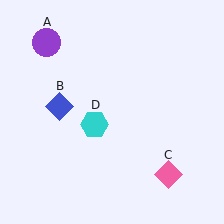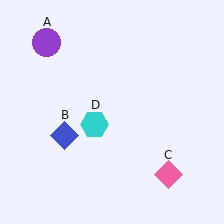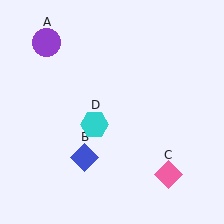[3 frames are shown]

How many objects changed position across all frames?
1 object changed position: blue diamond (object B).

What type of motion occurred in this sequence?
The blue diamond (object B) rotated counterclockwise around the center of the scene.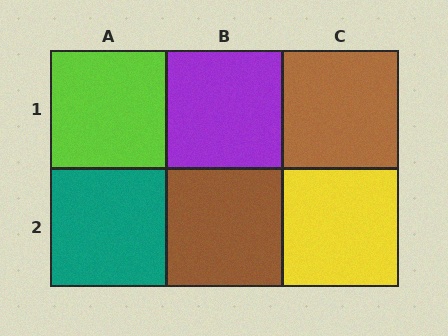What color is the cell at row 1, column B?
Purple.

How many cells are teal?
1 cell is teal.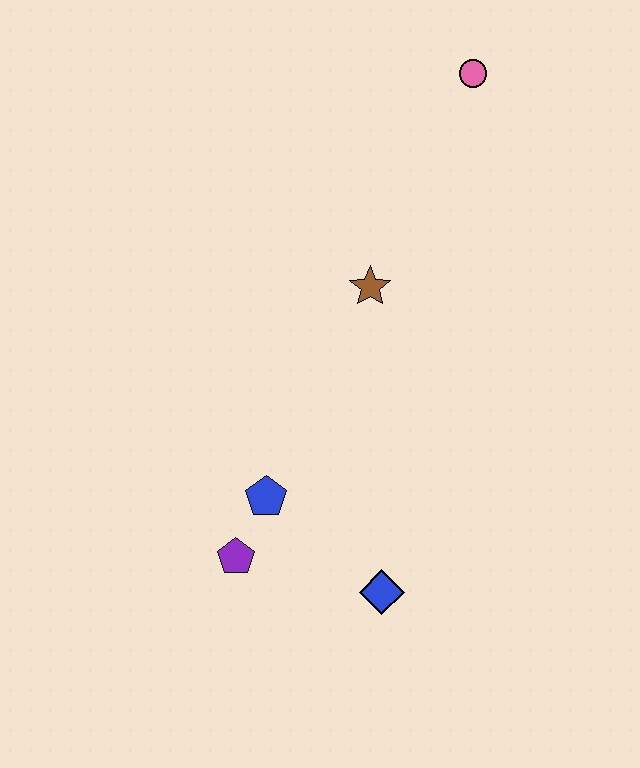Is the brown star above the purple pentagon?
Yes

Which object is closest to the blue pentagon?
The purple pentagon is closest to the blue pentagon.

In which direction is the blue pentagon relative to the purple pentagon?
The blue pentagon is above the purple pentagon.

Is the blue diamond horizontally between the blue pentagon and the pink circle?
Yes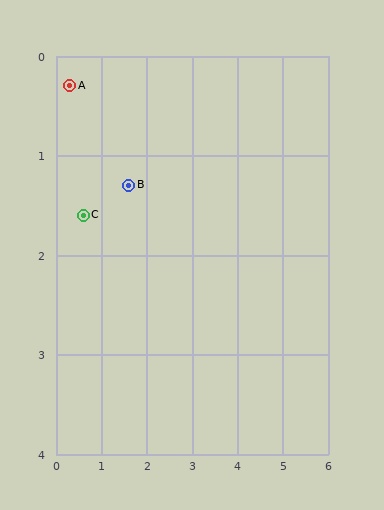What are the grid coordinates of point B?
Point B is at approximately (1.6, 1.3).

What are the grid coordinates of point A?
Point A is at approximately (0.3, 0.3).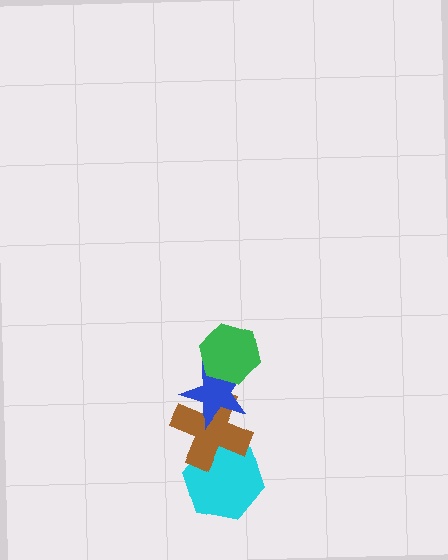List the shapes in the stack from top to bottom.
From top to bottom: the green hexagon, the blue star, the brown cross, the cyan hexagon.